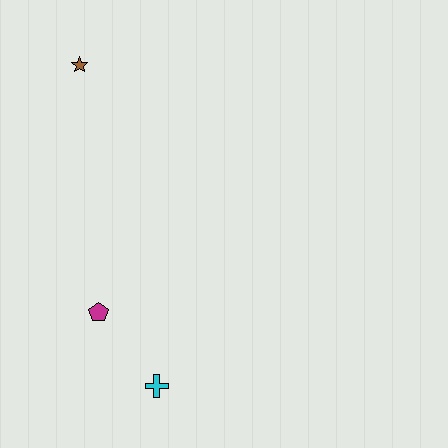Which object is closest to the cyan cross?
The magenta pentagon is closest to the cyan cross.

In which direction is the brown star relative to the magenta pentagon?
The brown star is above the magenta pentagon.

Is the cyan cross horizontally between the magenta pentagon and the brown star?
No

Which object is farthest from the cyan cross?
The brown star is farthest from the cyan cross.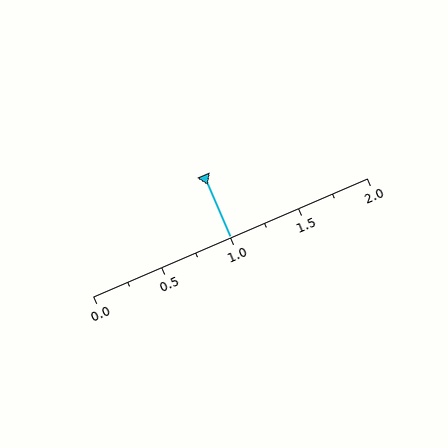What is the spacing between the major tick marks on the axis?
The major ticks are spaced 0.5 apart.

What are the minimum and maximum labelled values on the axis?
The axis runs from 0.0 to 2.0.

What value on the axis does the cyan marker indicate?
The marker indicates approximately 1.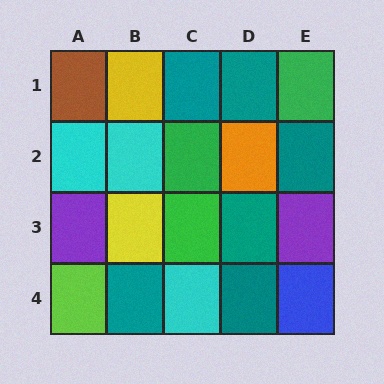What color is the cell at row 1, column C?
Teal.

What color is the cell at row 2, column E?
Teal.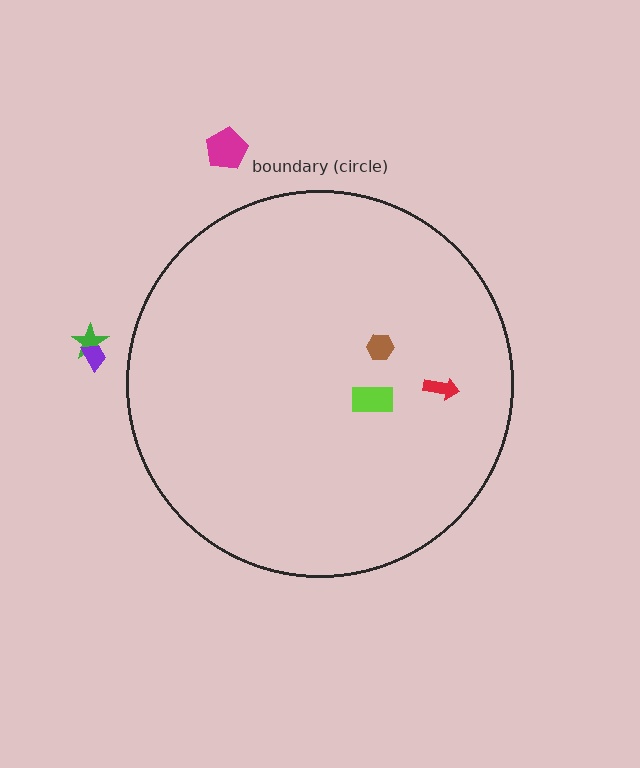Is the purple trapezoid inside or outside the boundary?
Outside.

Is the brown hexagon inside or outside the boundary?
Inside.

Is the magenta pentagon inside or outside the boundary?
Outside.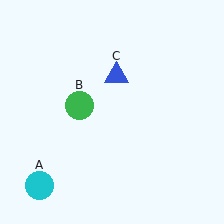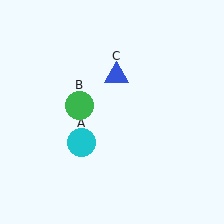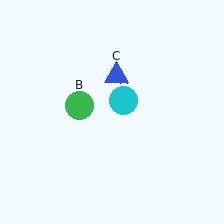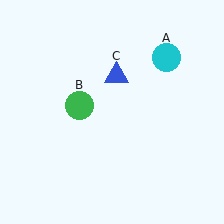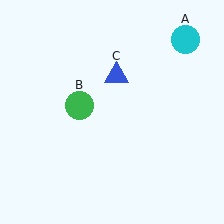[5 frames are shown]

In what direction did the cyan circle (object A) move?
The cyan circle (object A) moved up and to the right.